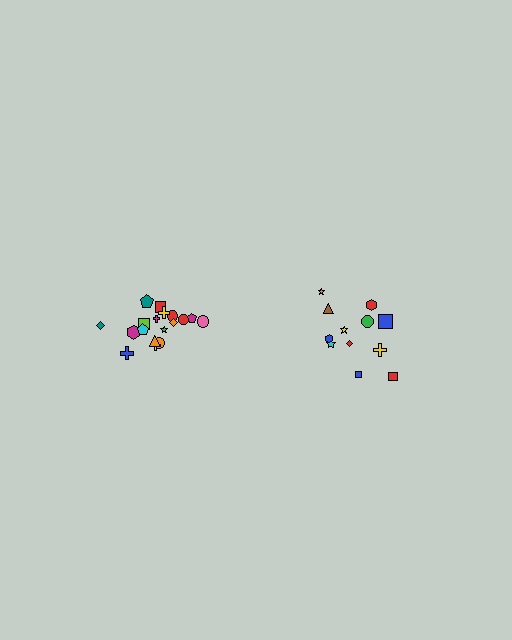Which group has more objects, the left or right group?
The left group.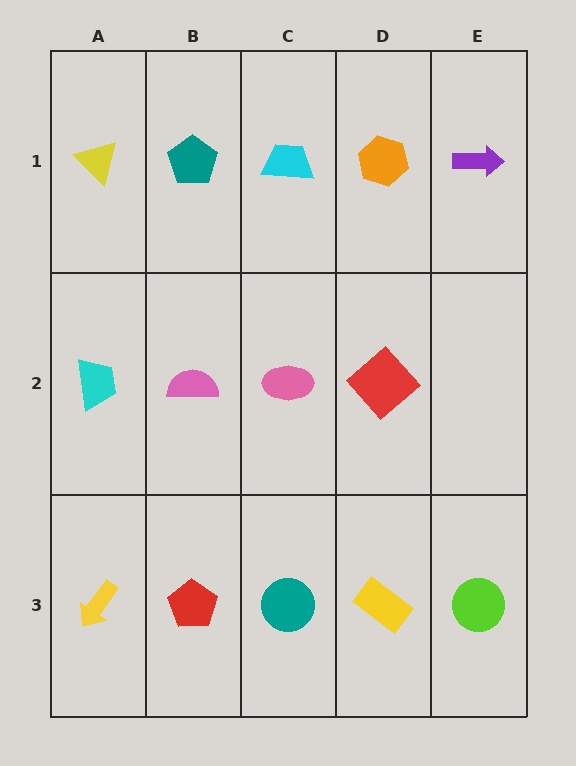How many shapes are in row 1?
5 shapes.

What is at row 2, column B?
A pink semicircle.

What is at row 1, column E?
A purple arrow.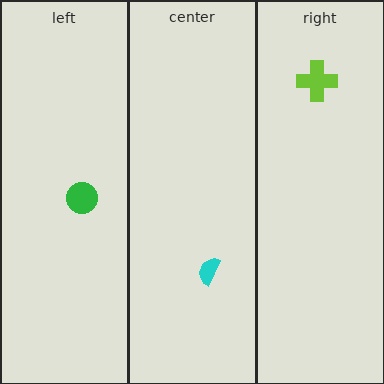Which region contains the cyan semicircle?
The center region.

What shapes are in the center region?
The cyan semicircle.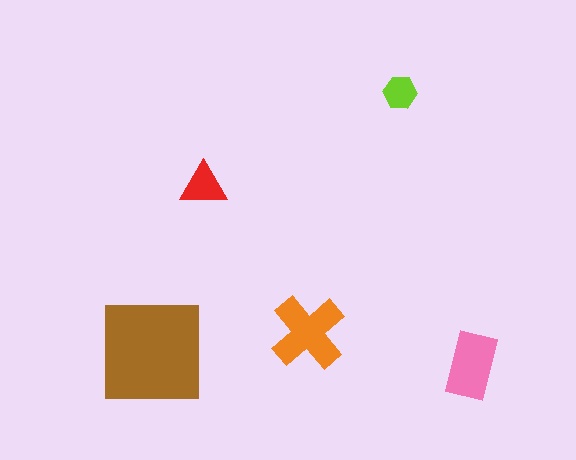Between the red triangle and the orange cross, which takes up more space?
The orange cross.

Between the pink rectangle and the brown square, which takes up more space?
The brown square.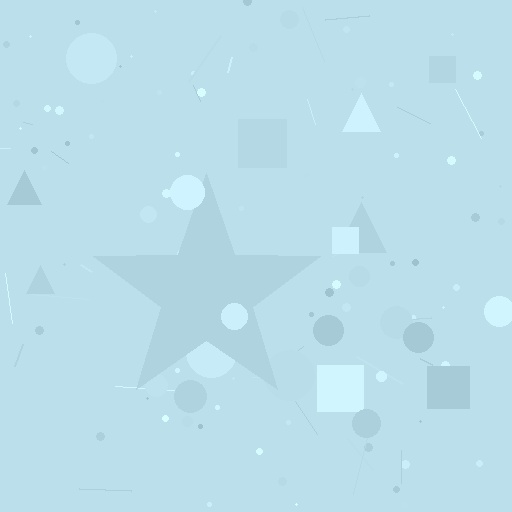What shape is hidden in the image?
A star is hidden in the image.